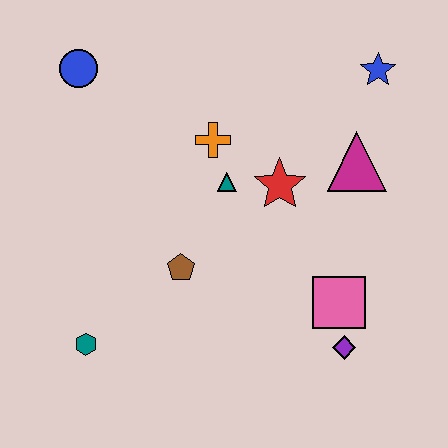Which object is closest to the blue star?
The magenta triangle is closest to the blue star.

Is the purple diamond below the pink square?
Yes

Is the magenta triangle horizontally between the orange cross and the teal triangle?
No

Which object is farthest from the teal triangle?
The teal hexagon is farthest from the teal triangle.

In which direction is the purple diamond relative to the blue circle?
The purple diamond is below the blue circle.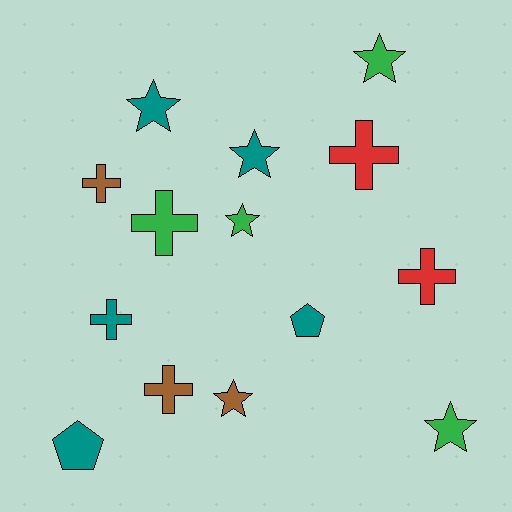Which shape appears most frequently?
Cross, with 6 objects.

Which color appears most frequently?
Teal, with 5 objects.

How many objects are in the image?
There are 14 objects.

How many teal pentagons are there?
There are 2 teal pentagons.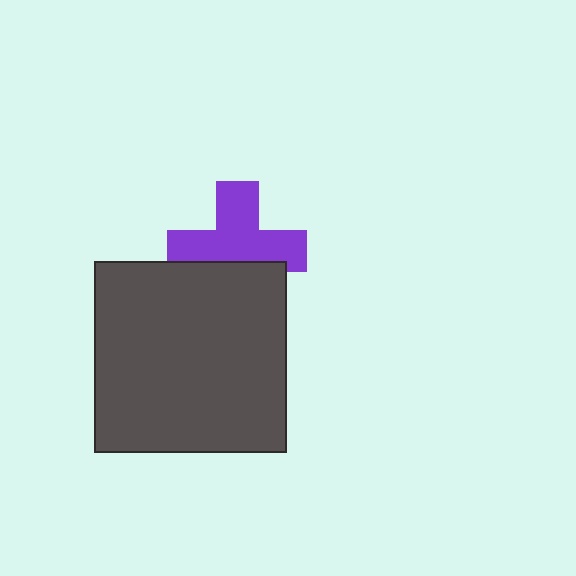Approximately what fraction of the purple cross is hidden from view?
Roughly 33% of the purple cross is hidden behind the dark gray square.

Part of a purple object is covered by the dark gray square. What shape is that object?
It is a cross.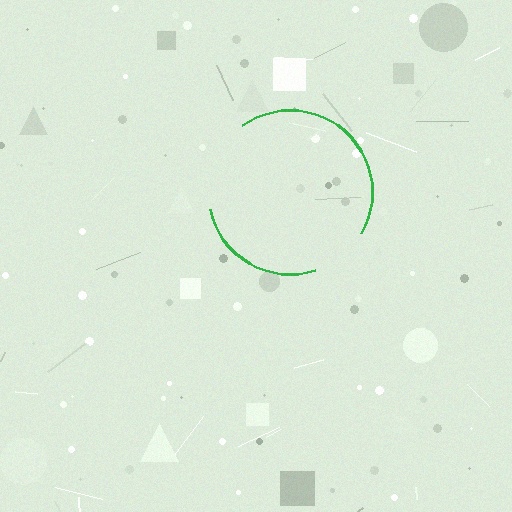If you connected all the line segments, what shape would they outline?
They would outline a circle.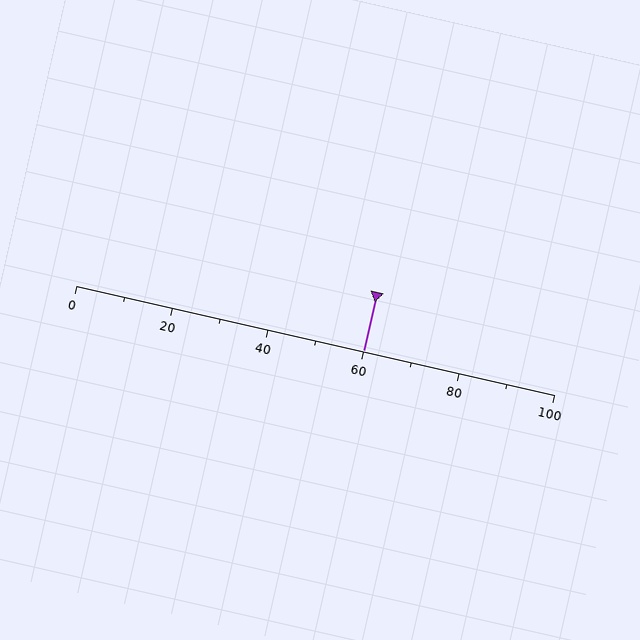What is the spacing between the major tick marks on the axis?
The major ticks are spaced 20 apart.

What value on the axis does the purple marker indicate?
The marker indicates approximately 60.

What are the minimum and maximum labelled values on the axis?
The axis runs from 0 to 100.